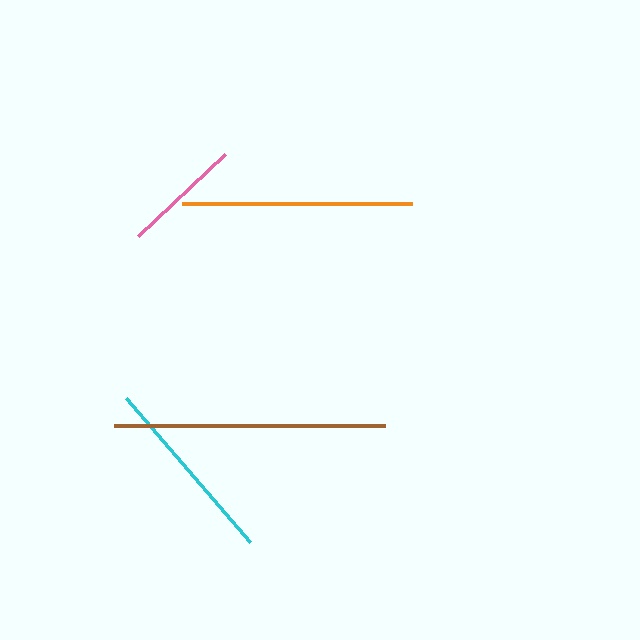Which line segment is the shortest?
The pink line is the shortest at approximately 120 pixels.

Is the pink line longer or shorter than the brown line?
The brown line is longer than the pink line.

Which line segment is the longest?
The brown line is the longest at approximately 271 pixels.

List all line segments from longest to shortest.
From longest to shortest: brown, orange, cyan, pink.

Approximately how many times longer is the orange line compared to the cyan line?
The orange line is approximately 1.2 times the length of the cyan line.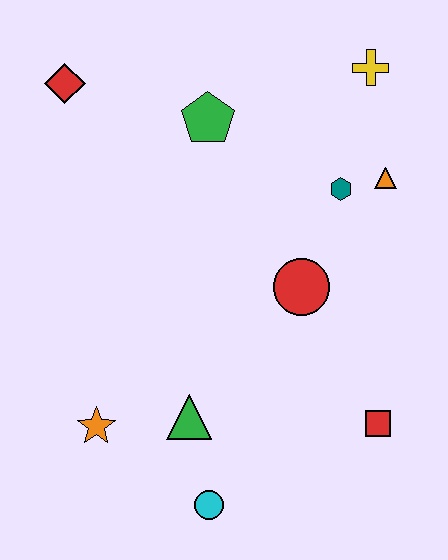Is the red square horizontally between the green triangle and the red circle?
No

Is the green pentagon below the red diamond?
Yes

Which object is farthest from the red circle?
The red diamond is farthest from the red circle.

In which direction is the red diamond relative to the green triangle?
The red diamond is above the green triangle.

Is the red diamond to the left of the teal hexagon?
Yes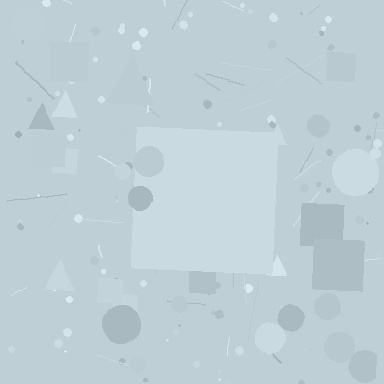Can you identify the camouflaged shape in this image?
The camouflaged shape is a square.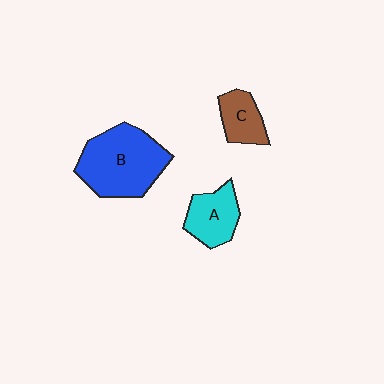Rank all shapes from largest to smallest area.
From largest to smallest: B (blue), A (cyan), C (brown).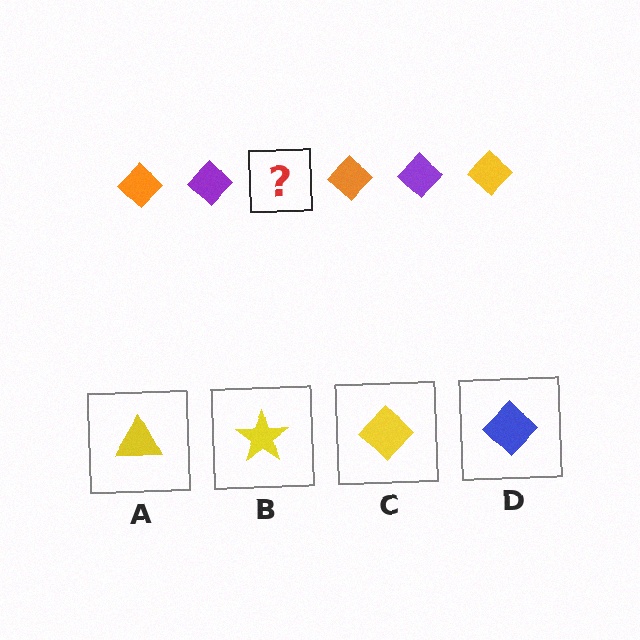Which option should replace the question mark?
Option C.